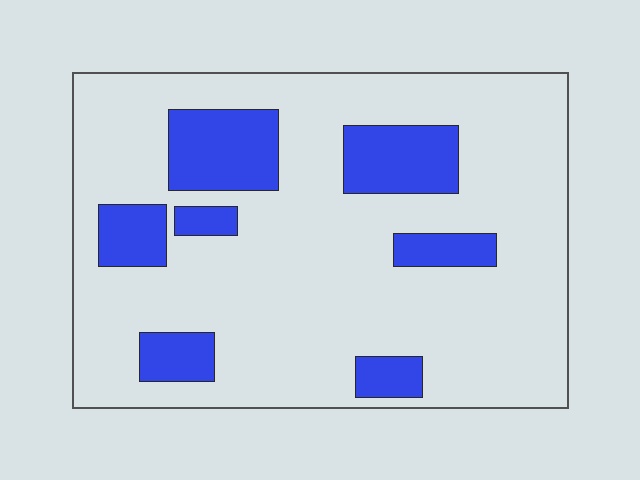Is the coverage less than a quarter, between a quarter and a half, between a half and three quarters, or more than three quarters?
Less than a quarter.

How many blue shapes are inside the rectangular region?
7.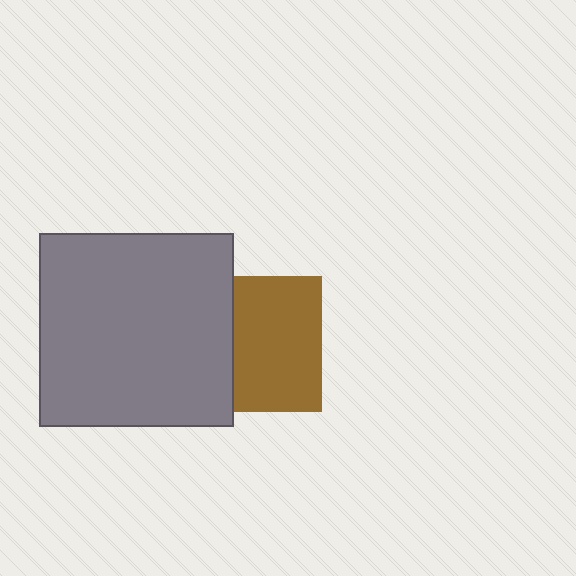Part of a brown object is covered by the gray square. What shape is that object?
It is a square.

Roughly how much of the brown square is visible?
About half of it is visible (roughly 65%).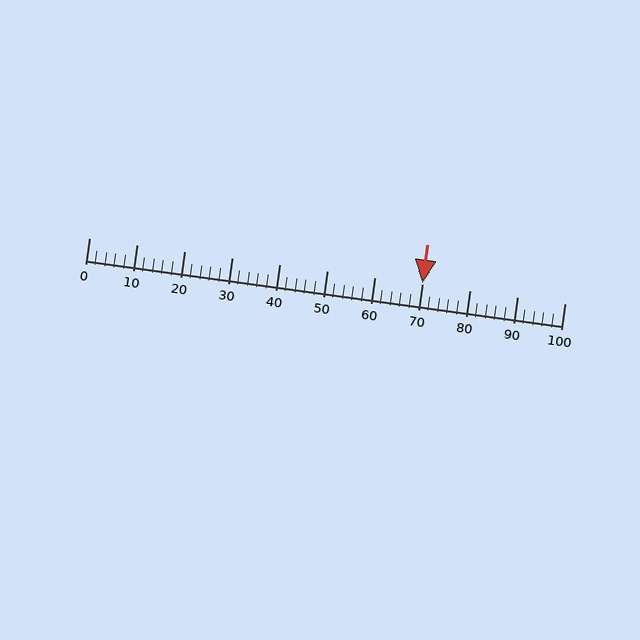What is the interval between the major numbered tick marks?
The major tick marks are spaced 10 units apart.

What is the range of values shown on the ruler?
The ruler shows values from 0 to 100.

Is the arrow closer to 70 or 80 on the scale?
The arrow is closer to 70.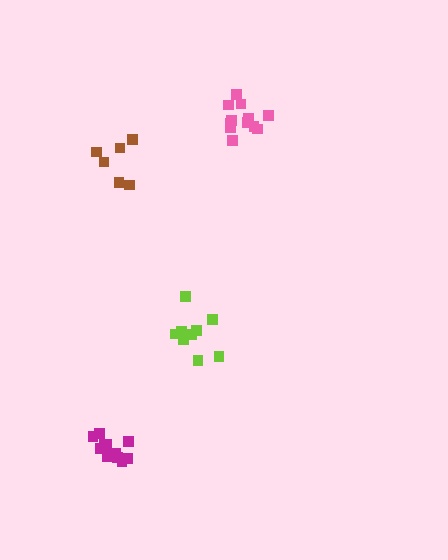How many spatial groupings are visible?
There are 4 spatial groupings.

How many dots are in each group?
Group 1: 12 dots, Group 2: 9 dots, Group 3: 12 dots, Group 4: 6 dots (39 total).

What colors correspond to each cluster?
The clusters are colored: pink, lime, magenta, brown.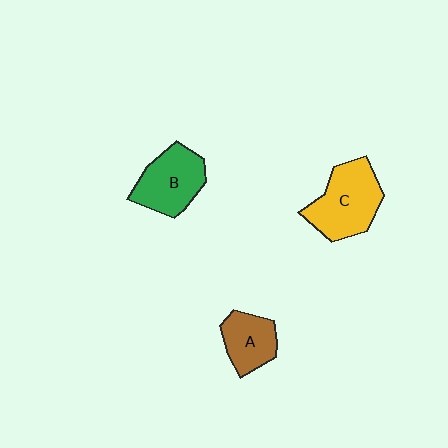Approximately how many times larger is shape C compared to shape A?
Approximately 1.6 times.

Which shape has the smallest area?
Shape A (brown).